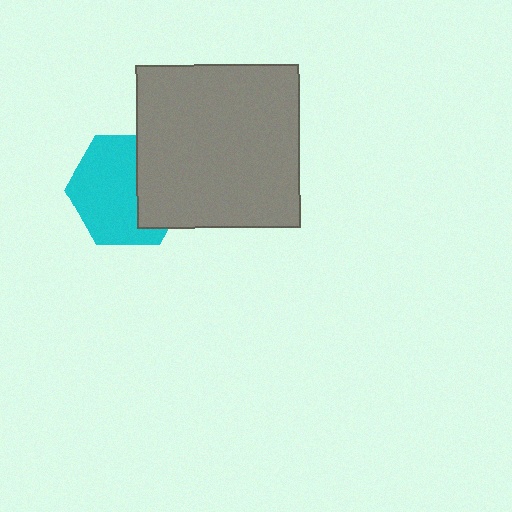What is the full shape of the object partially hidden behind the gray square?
The partially hidden object is a cyan hexagon.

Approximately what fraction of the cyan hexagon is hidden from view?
Roughly 36% of the cyan hexagon is hidden behind the gray square.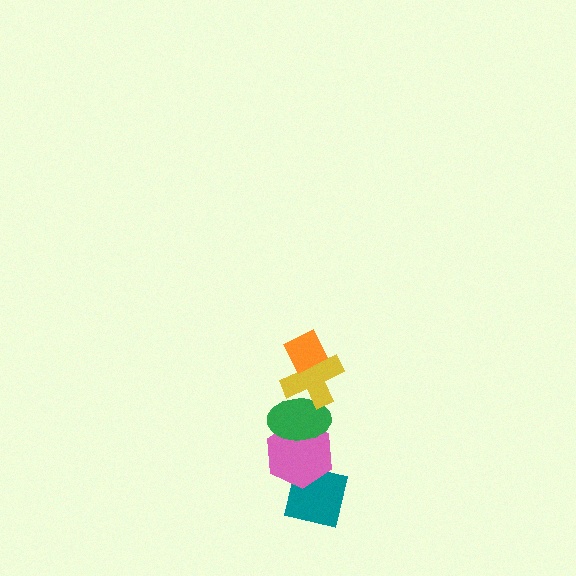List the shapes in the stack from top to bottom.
From top to bottom: the orange diamond, the yellow cross, the green ellipse, the pink hexagon, the teal square.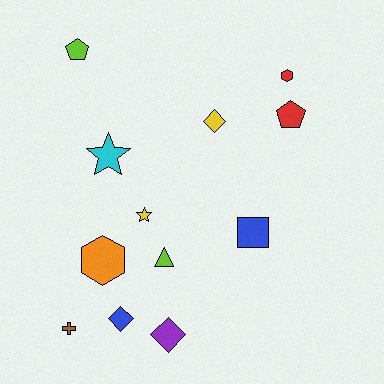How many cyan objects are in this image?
There is 1 cyan object.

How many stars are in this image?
There are 2 stars.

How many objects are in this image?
There are 12 objects.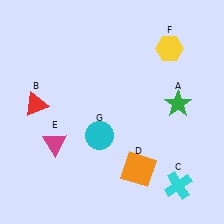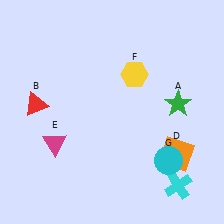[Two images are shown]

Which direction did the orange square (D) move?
The orange square (D) moved right.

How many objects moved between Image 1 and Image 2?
3 objects moved between the two images.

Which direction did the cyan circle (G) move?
The cyan circle (G) moved right.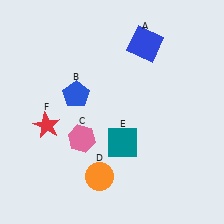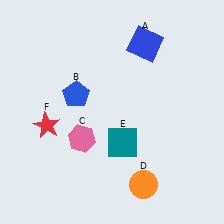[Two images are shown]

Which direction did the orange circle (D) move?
The orange circle (D) moved right.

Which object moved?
The orange circle (D) moved right.